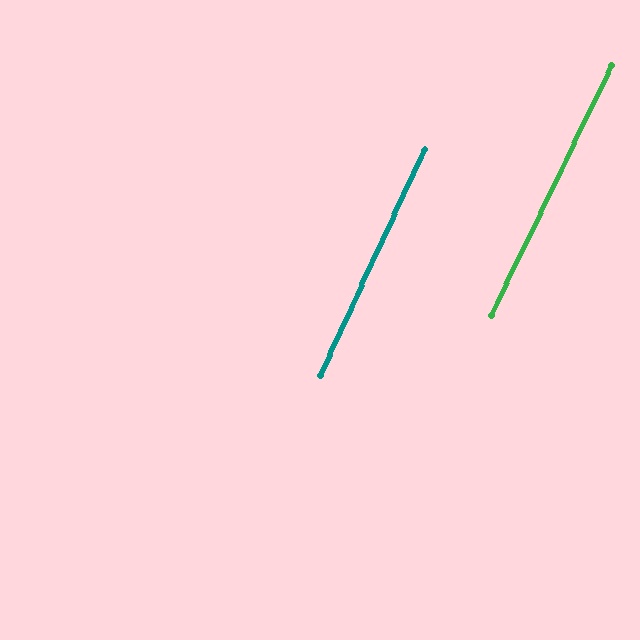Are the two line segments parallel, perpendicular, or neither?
Parallel — their directions differ by only 1.3°.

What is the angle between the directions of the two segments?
Approximately 1 degree.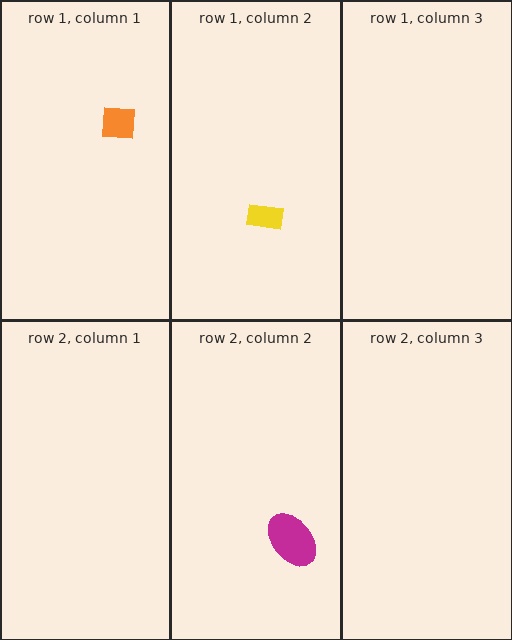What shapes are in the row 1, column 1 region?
The orange square.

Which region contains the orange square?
The row 1, column 1 region.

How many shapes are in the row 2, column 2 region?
1.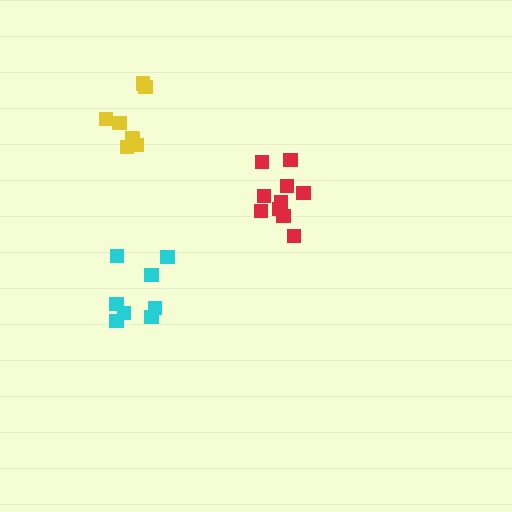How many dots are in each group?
Group 1: 10 dots, Group 2: 8 dots, Group 3: 8 dots (26 total).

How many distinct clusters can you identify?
There are 3 distinct clusters.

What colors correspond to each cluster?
The clusters are colored: red, yellow, cyan.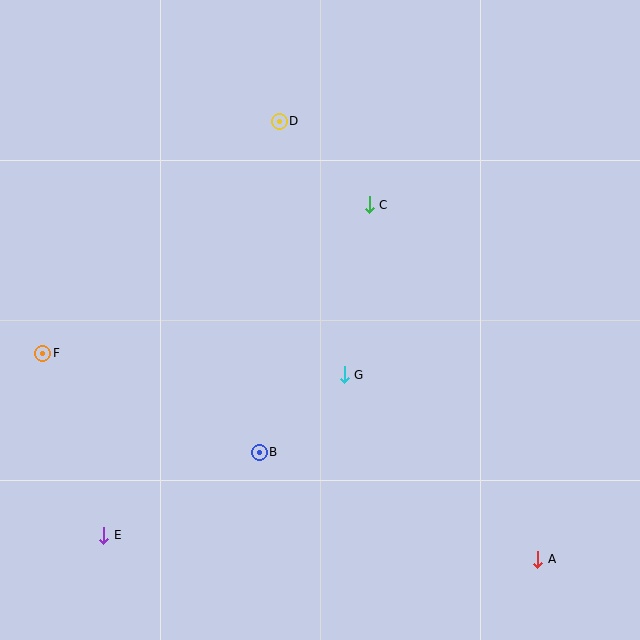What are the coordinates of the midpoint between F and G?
The midpoint between F and G is at (193, 364).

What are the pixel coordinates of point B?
Point B is at (259, 452).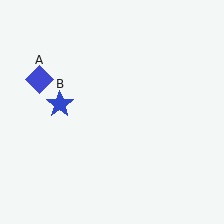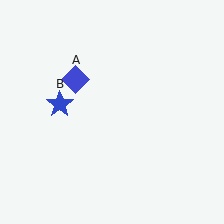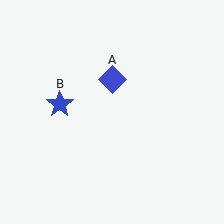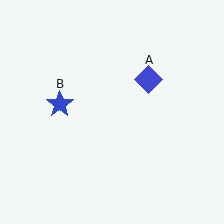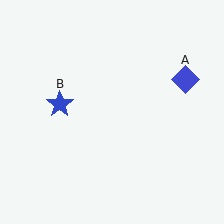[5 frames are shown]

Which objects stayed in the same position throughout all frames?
Blue star (object B) remained stationary.